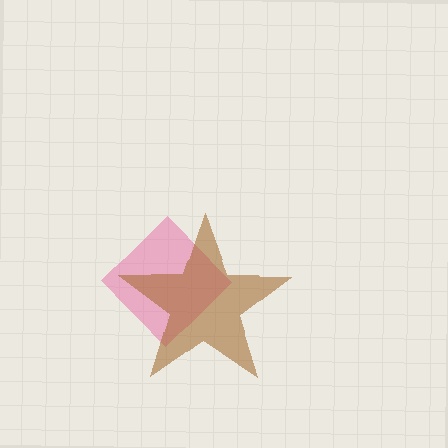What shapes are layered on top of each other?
The layered shapes are: a pink diamond, a brown star.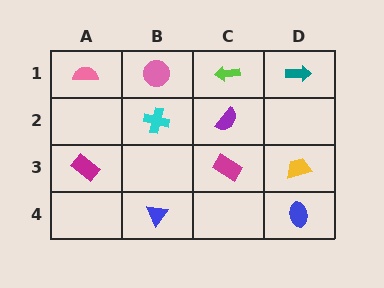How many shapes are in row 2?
2 shapes.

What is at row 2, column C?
A purple semicircle.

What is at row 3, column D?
A yellow trapezoid.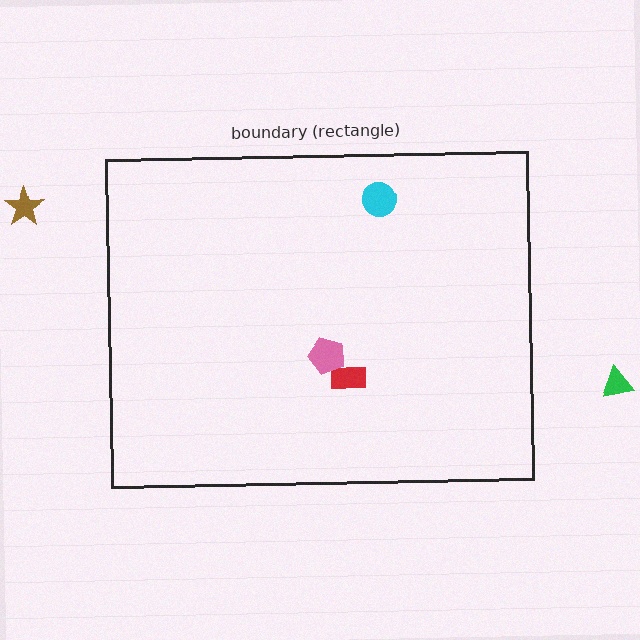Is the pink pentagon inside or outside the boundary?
Inside.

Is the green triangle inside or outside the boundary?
Outside.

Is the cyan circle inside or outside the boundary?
Inside.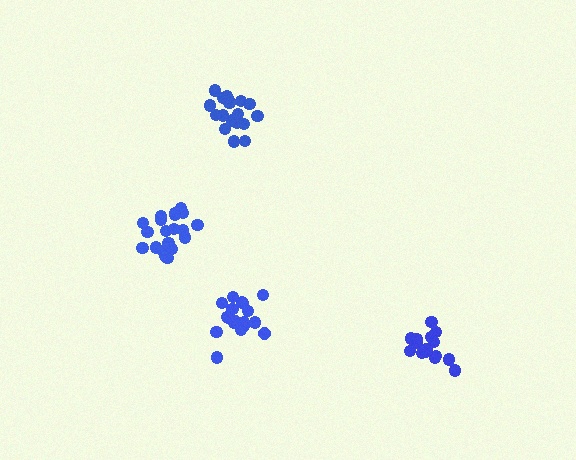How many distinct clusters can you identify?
There are 4 distinct clusters.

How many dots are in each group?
Group 1: 15 dots, Group 2: 19 dots, Group 3: 21 dots, Group 4: 19 dots (74 total).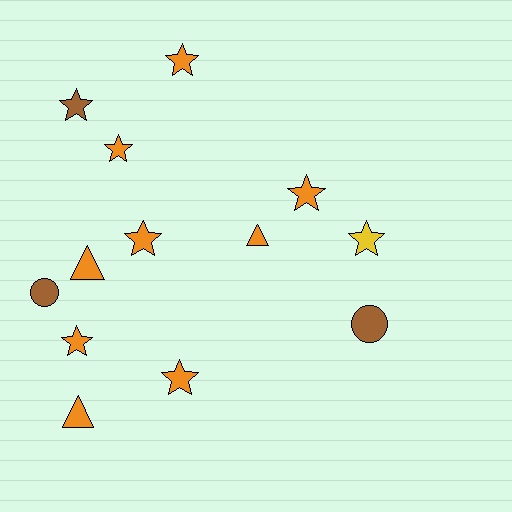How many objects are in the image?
There are 13 objects.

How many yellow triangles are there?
There are no yellow triangles.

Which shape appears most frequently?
Star, with 8 objects.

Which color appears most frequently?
Orange, with 9 objects.